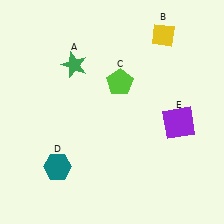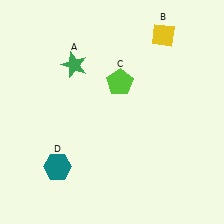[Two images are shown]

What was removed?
The purple square (E) was removed in Image 2.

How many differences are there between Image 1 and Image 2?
There is 1 difference between the two images.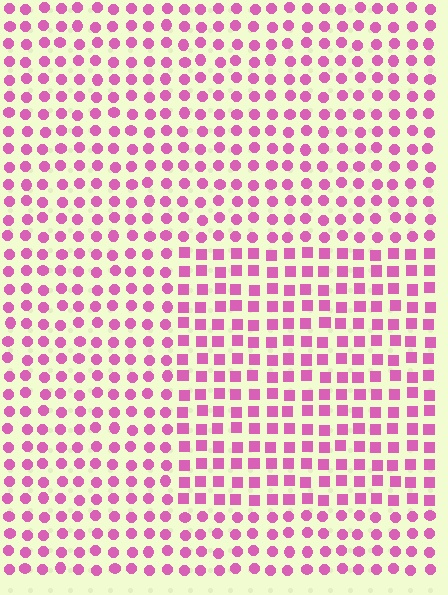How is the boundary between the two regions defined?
The boundary is defined by a change in element shape: squares inside vs. circles outside. All elements share the same color and spacing.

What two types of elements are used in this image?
The image uses squares inside the rectangle region and circles outside it.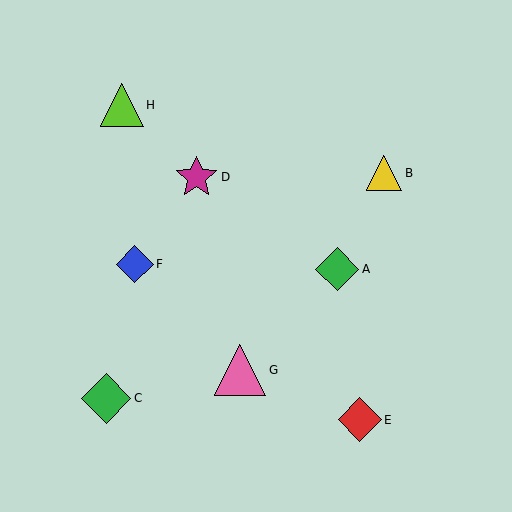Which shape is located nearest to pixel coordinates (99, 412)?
The green diamond (labeled C) at (106, 398) is nearest to that location.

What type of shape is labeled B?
Shape B is a yellow triangle.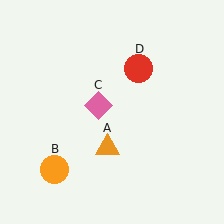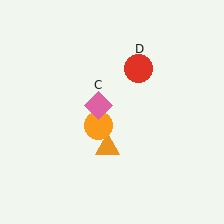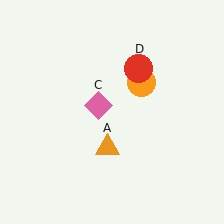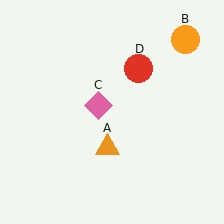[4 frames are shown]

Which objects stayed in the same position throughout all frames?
Orange triangle (object A) and pink diamond (object C) and red circle (object D) remained stationary.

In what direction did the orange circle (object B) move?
The orange circle (object B) moved up and to the right.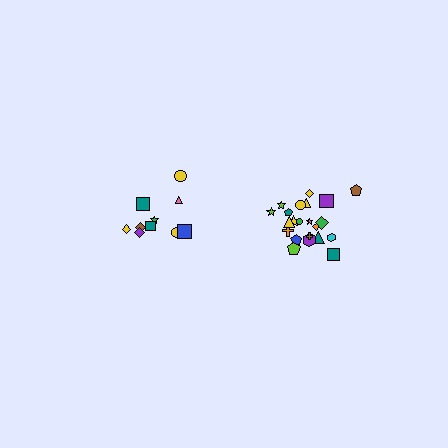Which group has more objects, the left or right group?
The right group.